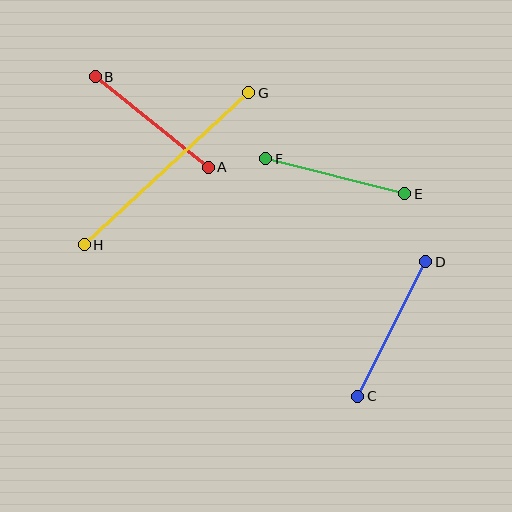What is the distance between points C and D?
The distance is approximately 151 pixels.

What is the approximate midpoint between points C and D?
The midpoint is at approximately (392, 329) pixels.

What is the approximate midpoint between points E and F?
The midpoint is at approximately (335, 176) pixels.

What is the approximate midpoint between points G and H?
The midpoint is at approximately (167, 169) pixels.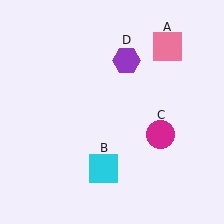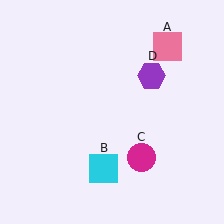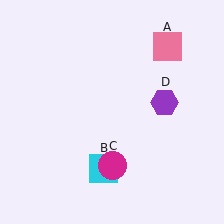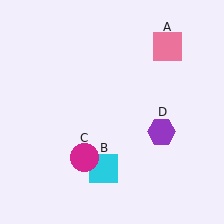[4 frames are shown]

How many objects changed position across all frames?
2 objects changed position: magenta circle (object C), purple hexagon (object D).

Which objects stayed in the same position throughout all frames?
Pink square (object A) and cyan square (object B) remained stationary.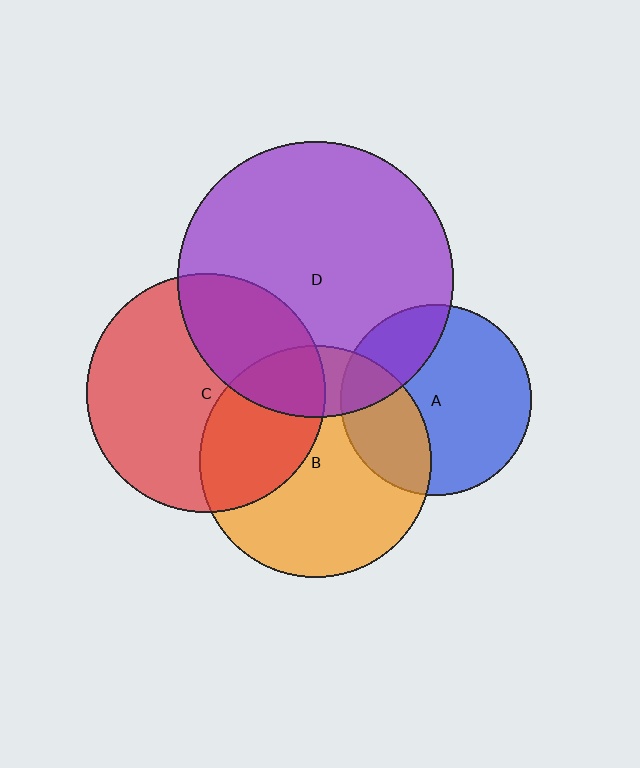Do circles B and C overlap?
Yes.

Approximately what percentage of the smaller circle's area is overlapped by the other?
Approximately 35%.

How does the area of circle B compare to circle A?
Approximately 1.5 times.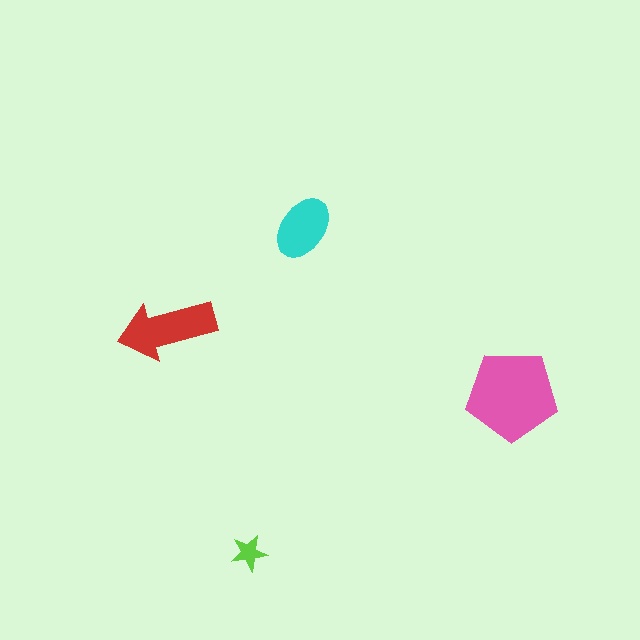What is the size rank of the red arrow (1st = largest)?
2nd.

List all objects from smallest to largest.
The lime star, the cyan ellipse, the red arrow, the pink pentagon.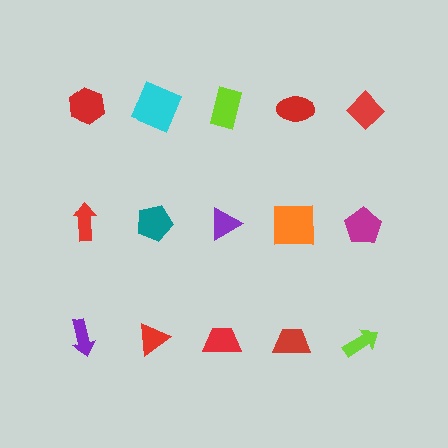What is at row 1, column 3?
A lime rectangle.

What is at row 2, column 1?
A red arrow.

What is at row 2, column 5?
A magenta pentagon.